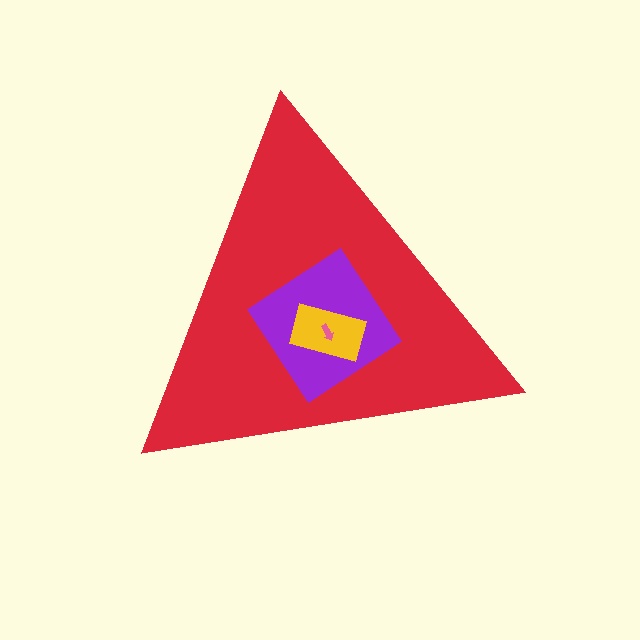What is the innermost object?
The pink arrow.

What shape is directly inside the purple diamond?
The yellow rectangle.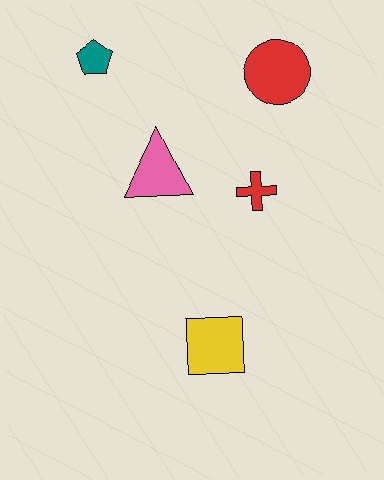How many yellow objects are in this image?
There is 1 yellow object.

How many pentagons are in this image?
There is 1 pentagon.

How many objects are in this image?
There are 5 objects.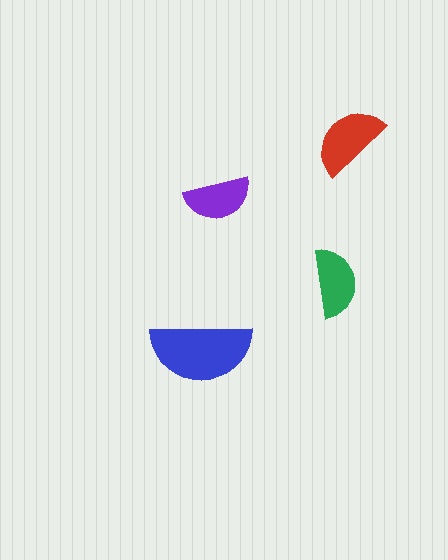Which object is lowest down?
The blue semicircle is bottommost.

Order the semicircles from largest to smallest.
the blue one, the red one, the green one, the purple one.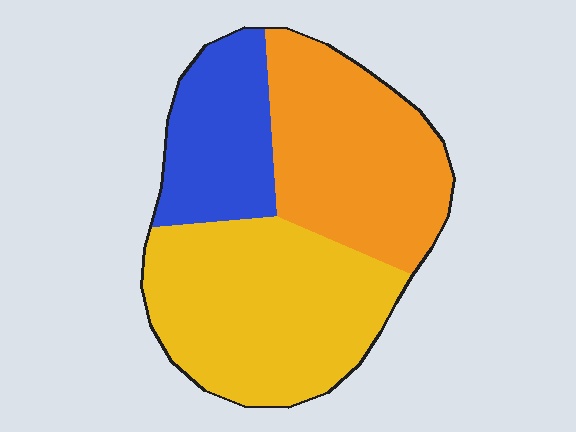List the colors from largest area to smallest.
From largest to smallest: yellow, orange, blue.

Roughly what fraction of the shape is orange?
Orange covers around 35% of the shape.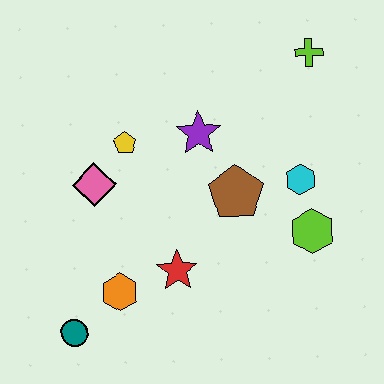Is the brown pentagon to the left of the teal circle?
No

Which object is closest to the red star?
The orange hexagon is closest to the red star.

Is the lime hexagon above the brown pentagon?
No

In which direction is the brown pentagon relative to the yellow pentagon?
The brown pentagon is to the right of the yellow pentagon.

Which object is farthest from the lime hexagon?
The teal circle is farthest from the lime hexagon.